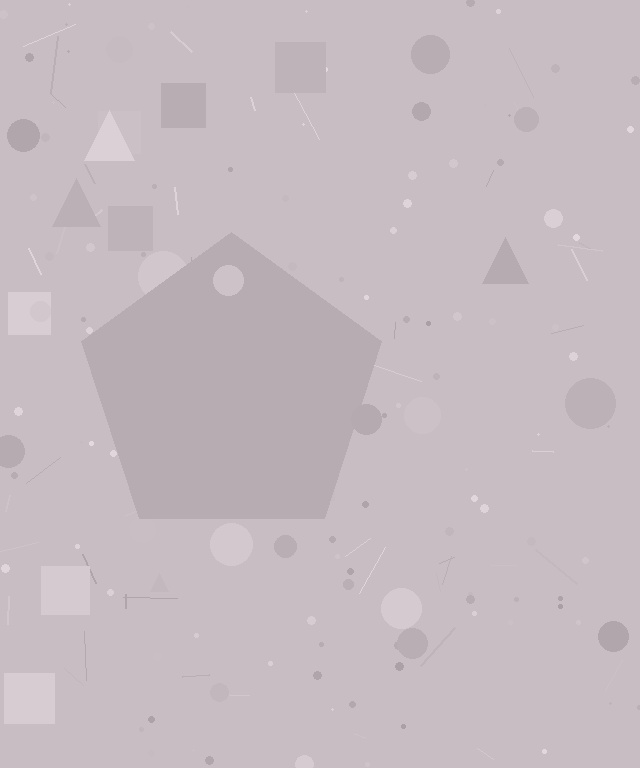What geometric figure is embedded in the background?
A pentagon is embedded in the background.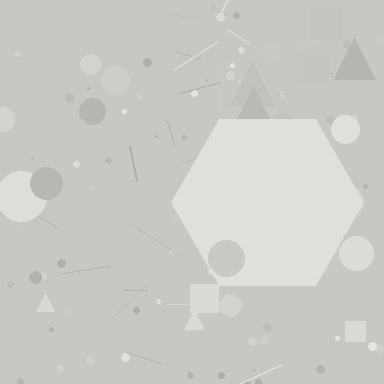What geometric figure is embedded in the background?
A hexagon is embedded in the background.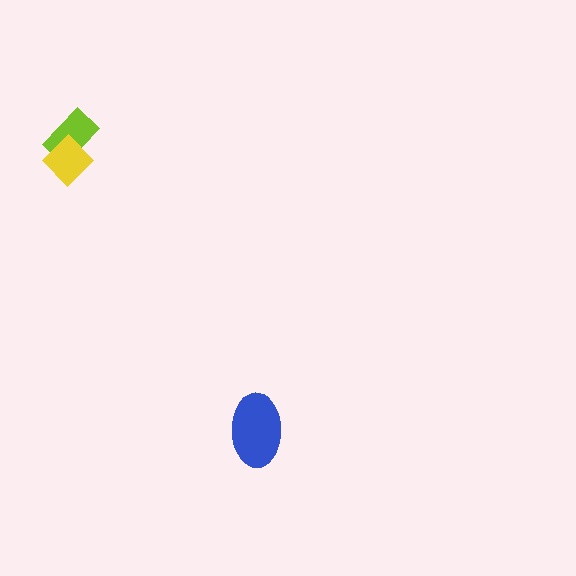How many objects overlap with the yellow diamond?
1 object overlaps with the yellow diamond.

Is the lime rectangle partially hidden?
Yes, it is partially covered by another shape.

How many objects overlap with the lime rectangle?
1 object overlaps with the lime rectangle.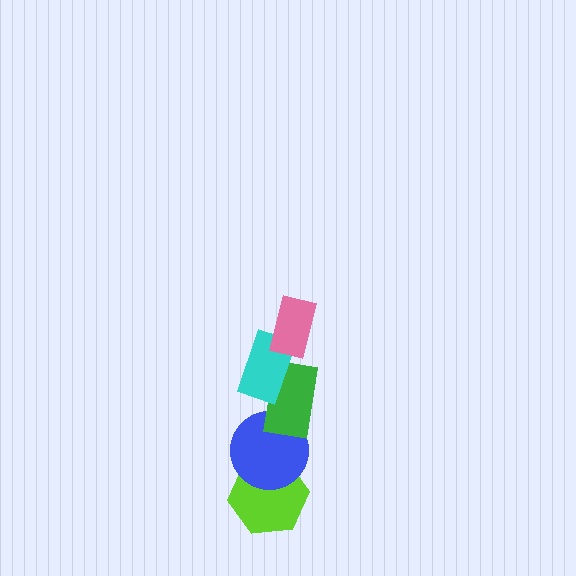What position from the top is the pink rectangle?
The pink rectangle is 1st from the top.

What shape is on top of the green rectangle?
The cyan rectangle is on top of the green rectangle.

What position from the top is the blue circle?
The blue circle is 4th from the top.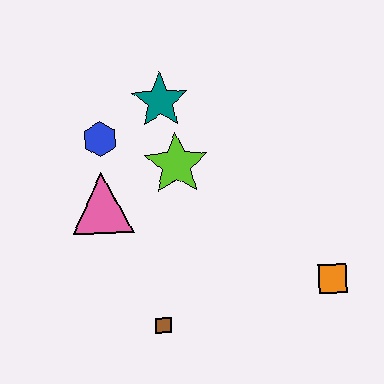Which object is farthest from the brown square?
The teal star is farthest from the brown square.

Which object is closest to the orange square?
The brown square is closest to the orange square.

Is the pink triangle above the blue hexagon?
No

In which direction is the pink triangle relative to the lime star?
The pink triangle is to the left of the lime star.